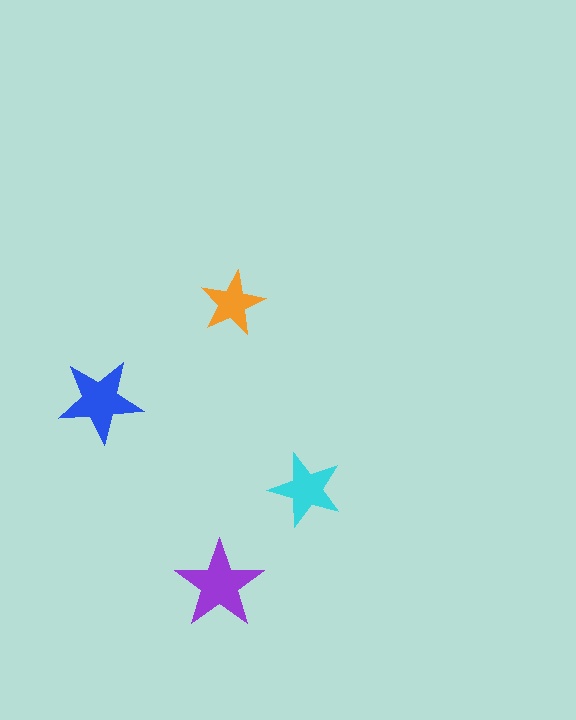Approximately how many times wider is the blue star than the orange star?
About 1.5 times wider.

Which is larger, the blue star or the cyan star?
The blue one.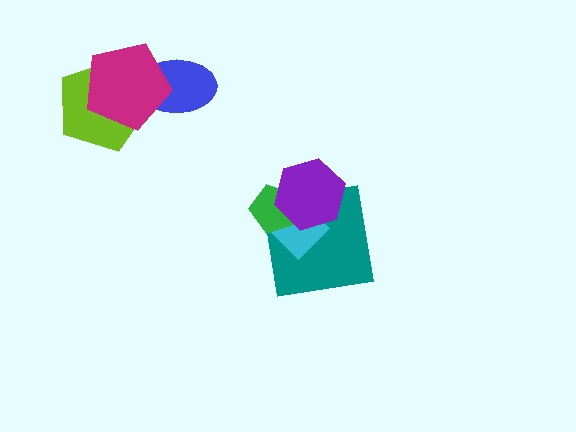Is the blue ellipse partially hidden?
Yes, it is partially covered by another shape.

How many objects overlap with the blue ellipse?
2 objects overlap with the blue ellipse.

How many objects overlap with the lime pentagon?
2 objects overlap with the lime pentagon.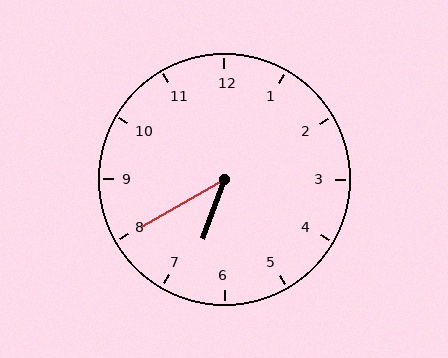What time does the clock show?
6:40.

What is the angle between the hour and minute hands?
Approximately 40 degrees.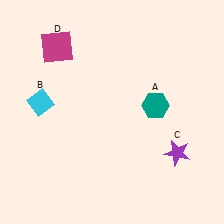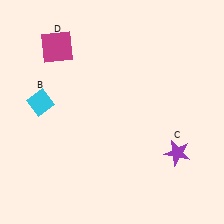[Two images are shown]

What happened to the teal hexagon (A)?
The teal hexagon (A) was removed in Image 2. It was in the top-right area of Image 1.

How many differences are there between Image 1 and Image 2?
There is 1 difference between the two images.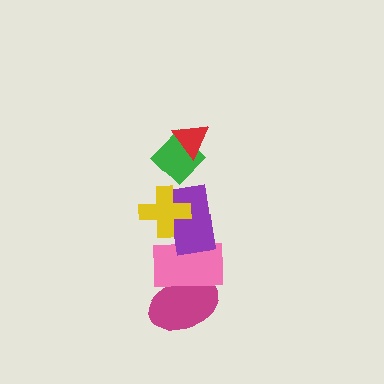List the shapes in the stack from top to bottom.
From top to bottom: the red triangle, the green diamond, the yellow cross, the purple rectangle, the pink rectangle, the magenta ellipse.